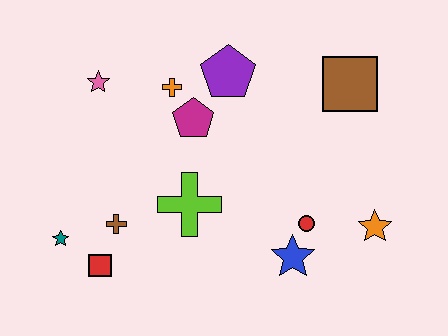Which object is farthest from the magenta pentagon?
The orange star is farthest from the magenta pentagon.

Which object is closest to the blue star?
The red circle is closest to the blue star.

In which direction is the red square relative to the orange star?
The red square is to the left of the orange star.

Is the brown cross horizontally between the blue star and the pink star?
Yes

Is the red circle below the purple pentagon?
Yes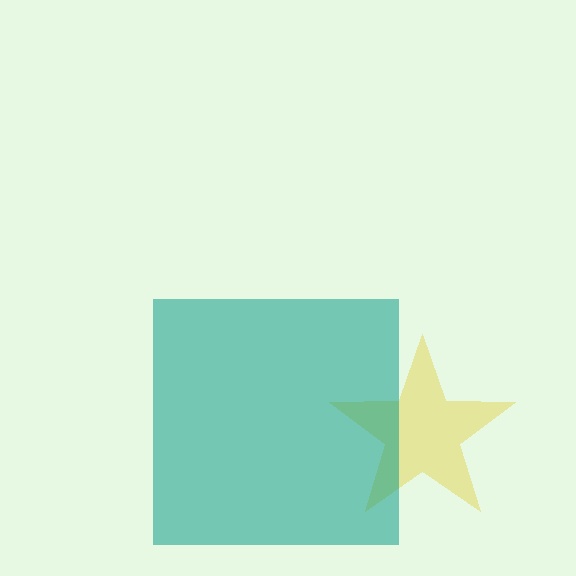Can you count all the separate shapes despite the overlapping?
Yes, there are 2 separate shapes.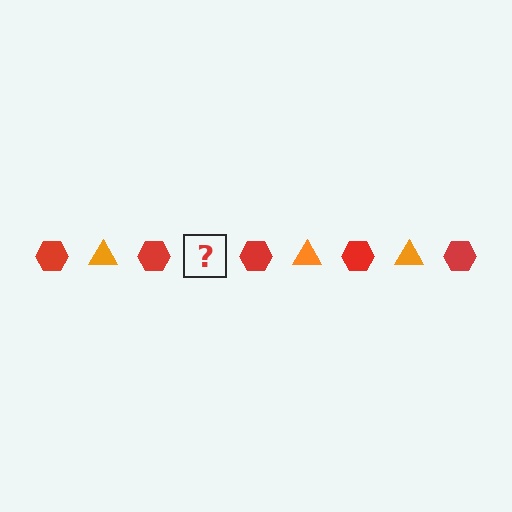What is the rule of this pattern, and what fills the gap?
The rule is that the pattern alternates between red hexagon and orange triangle. The gap should be filled with an orange triangle.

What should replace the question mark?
The question mark should be replaced with an orange triangle.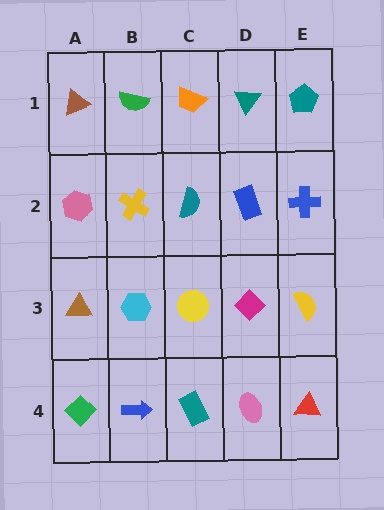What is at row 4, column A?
A green diamond.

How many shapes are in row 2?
5 shapes.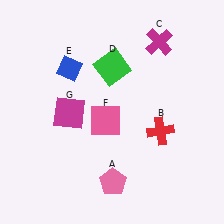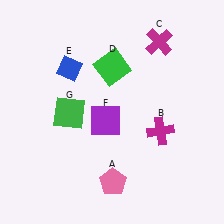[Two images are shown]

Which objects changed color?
B changed from red to magenta. F changed from pink to purple. G changed from magenta to green.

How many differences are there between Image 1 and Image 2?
There are 3 differences between the two images.